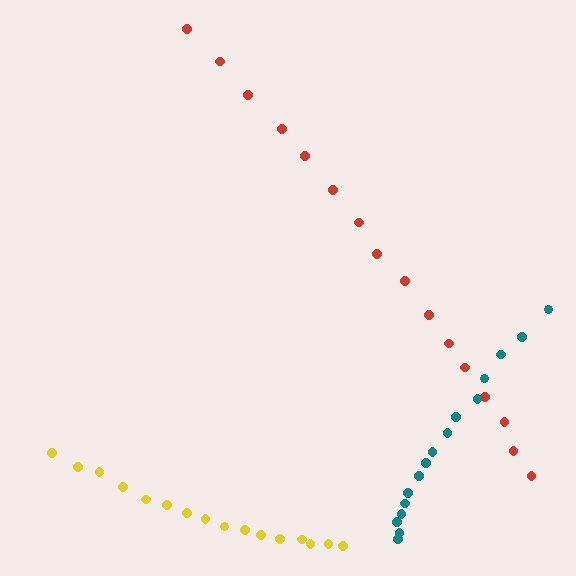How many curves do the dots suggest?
There are 3 distinct paths.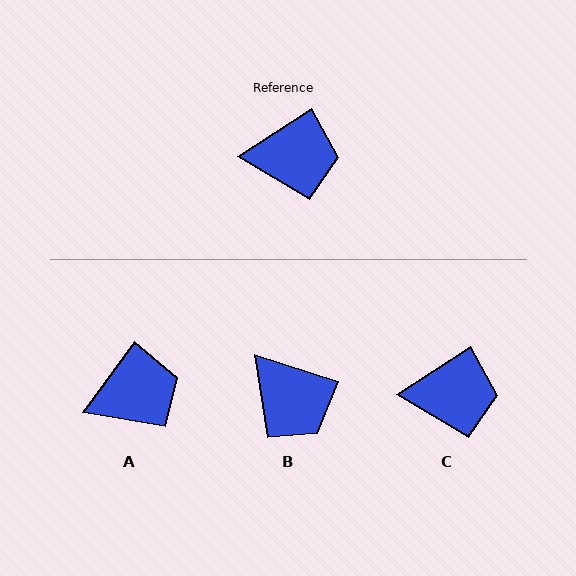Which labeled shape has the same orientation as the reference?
C.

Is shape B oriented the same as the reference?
No, it is off by about 51 degrees.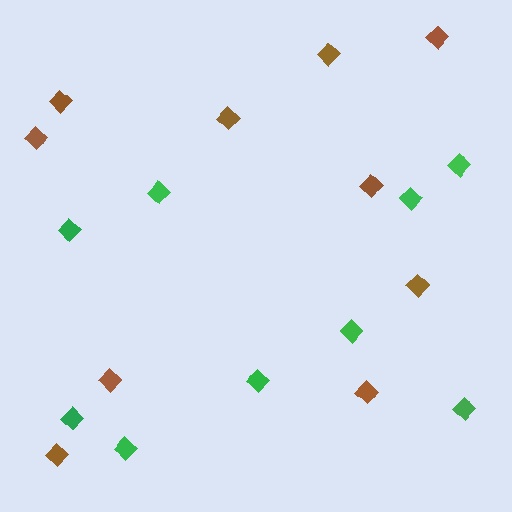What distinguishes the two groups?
There are 2 groups: one group of brown diamonds (10) and one group of green diamonds (9).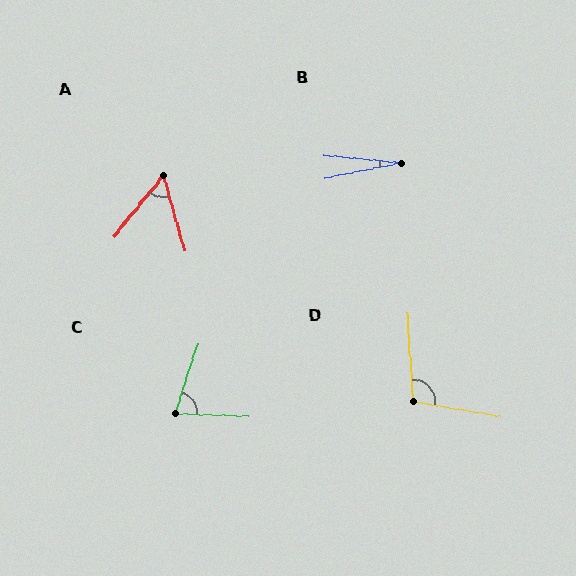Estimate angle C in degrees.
Approximately 74 degrees.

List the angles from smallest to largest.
B (17°), A (55°), C (74°), D (103°).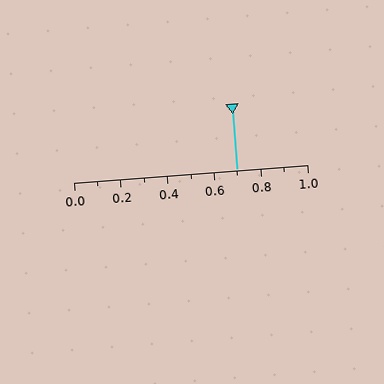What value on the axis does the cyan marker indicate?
The marker indicates approximately 0.7.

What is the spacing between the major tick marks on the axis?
The major ticks are spaced 0.2 apart.